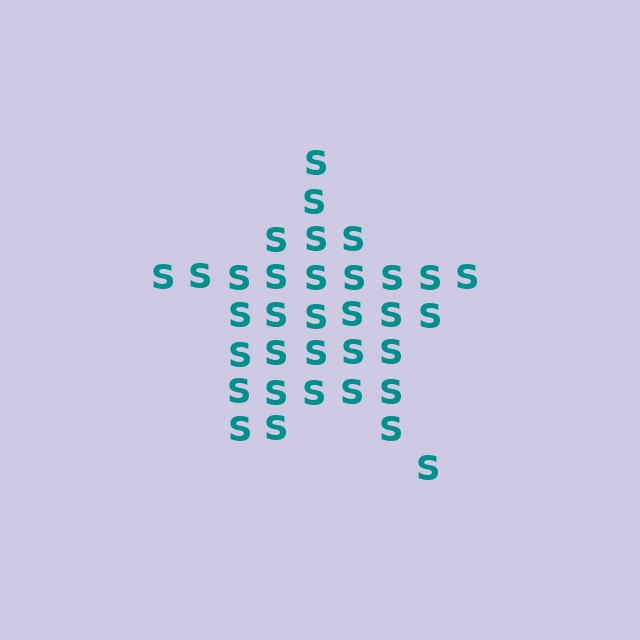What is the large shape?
The large shape is a star.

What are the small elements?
The small elements are letter S's.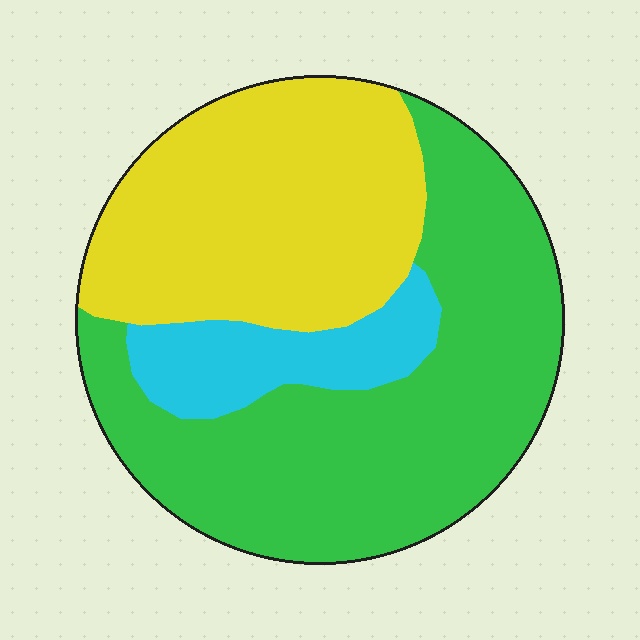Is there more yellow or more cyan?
Yellow.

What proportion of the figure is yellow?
Yellow takes up about three eighths (3/8) of the figure.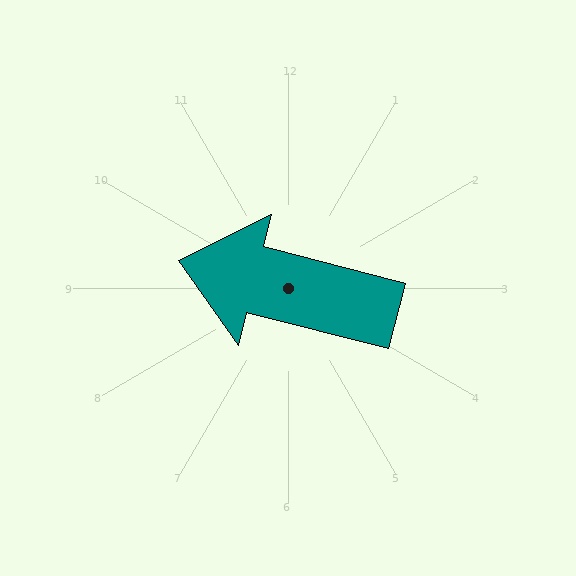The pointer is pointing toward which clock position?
Roughly 9 o'clock.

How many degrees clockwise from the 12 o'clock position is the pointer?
Approximately 284 degrees.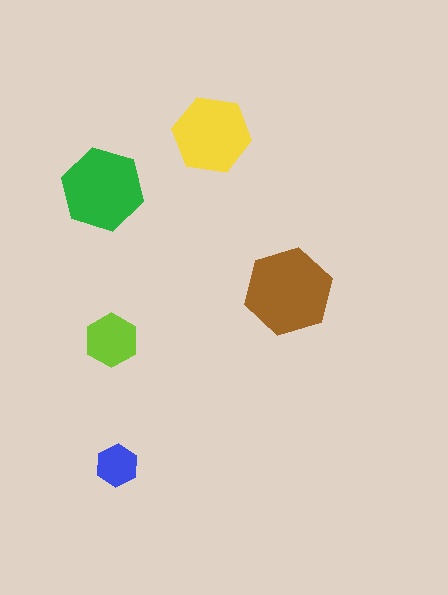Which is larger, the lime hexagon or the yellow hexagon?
The yellow one.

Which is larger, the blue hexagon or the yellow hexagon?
The yellow one.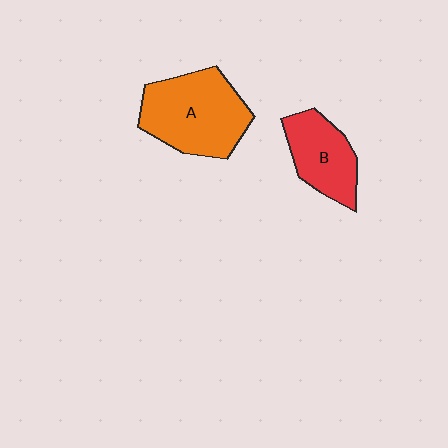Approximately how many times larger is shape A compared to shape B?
Approximately 1.5 times.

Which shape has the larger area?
Shape A (orange).